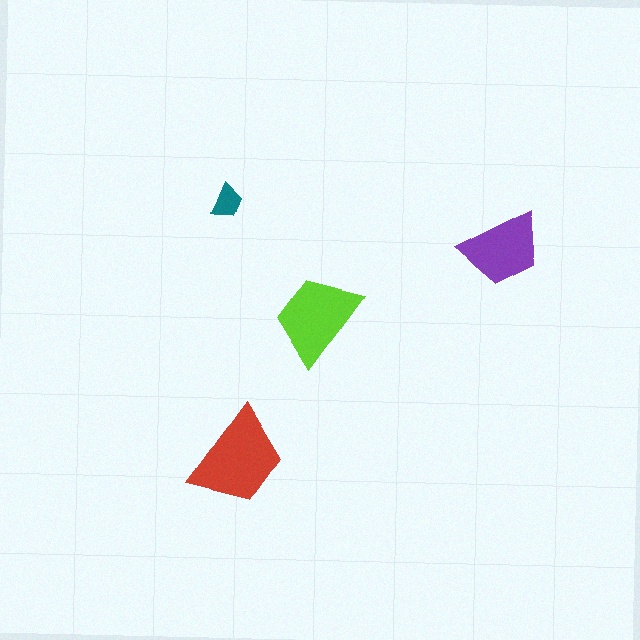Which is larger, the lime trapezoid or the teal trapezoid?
The lime one.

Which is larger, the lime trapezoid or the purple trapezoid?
The lime one.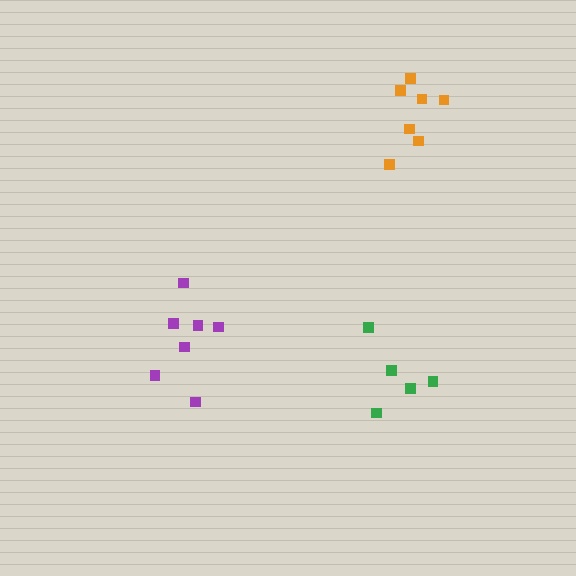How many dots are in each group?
Group 1: 7 dots, Group 2: 7 dots, Group 3: 5 dots (19 total).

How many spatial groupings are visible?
There are 3 spatial groupings.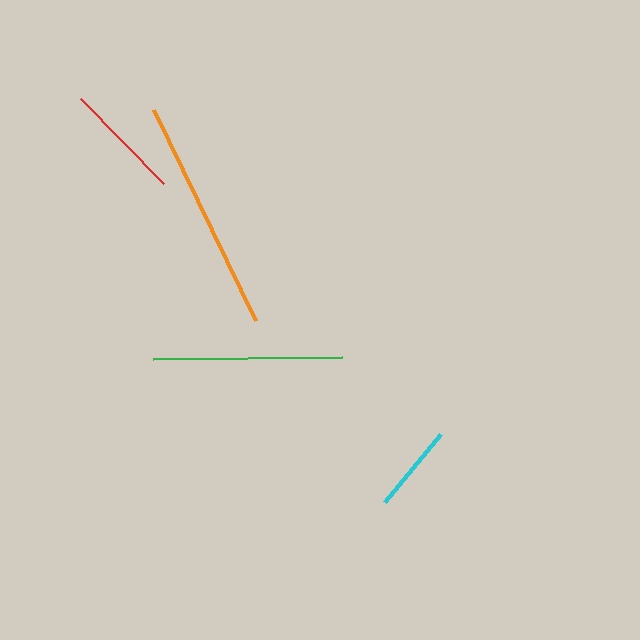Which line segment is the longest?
The orange line is the longest at approximately 234 pixels.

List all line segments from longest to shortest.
From longest to shortest: orange, green, red, cyan.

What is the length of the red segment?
The red segment is approximately 119 pixels long.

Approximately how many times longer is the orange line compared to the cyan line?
The orange line is approximately 2.7 times the length of the cyan line.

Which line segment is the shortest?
The cyan line is the shortest at approximately 88 pixels.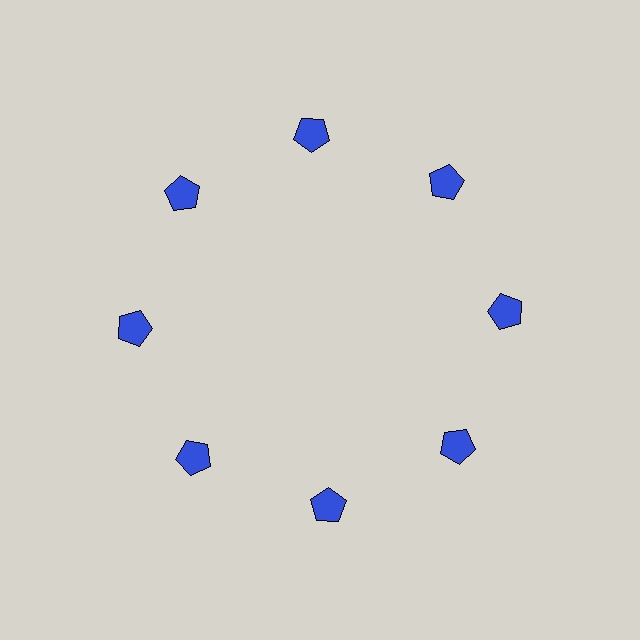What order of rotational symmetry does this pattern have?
This pattern has 8-fold rotational symmetry.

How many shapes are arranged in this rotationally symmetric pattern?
There are 8 shapes, arranged in 8 groups of 1.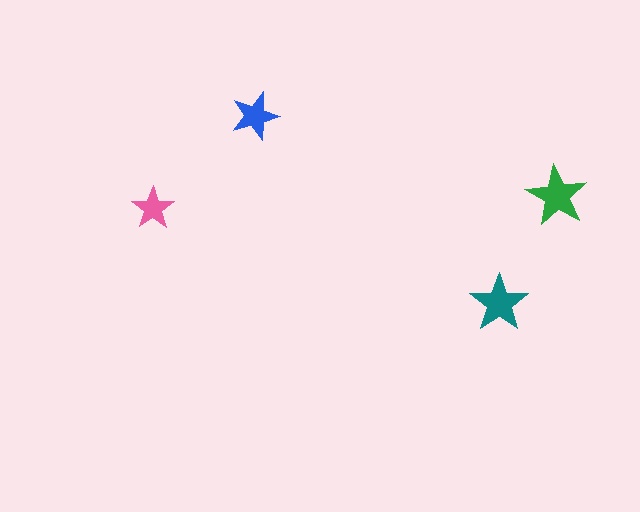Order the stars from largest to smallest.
the green one, the teal one, the blue one, the pink one.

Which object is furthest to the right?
The green star is rightmost.